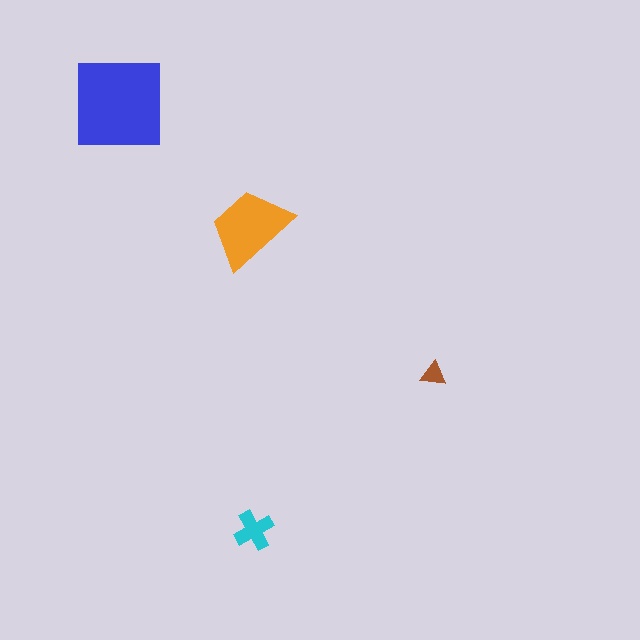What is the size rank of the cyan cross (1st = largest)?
3rd.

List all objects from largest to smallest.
The blue square, the orange trapezoid, the cyan cross, the brown triangle.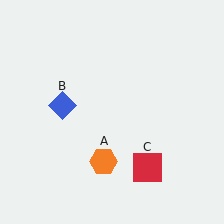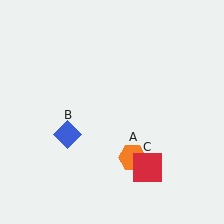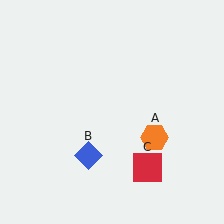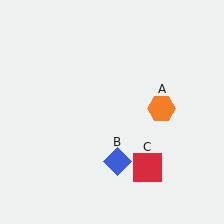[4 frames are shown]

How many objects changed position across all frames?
2 objects changed position: orange hexagon (object A), blue diamond (object B).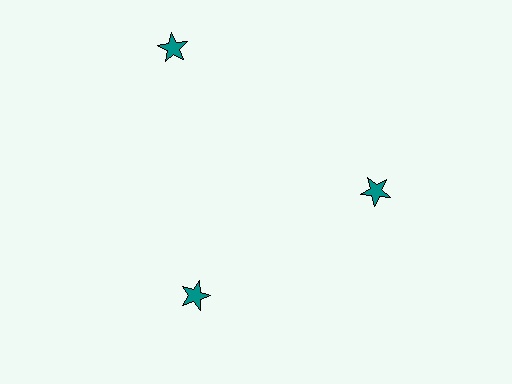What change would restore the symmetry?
The symmetry would be restored by moving it inward, back onto the ring so that all 3 stars sit at equal angles and equal distance from the center.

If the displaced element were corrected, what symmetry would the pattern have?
It would have 3-fold rotational symmetry — the pattern would map onto itself every 120 degrees.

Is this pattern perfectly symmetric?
No. The 3 teal stars are arranged in a ring, but one element near the 11 o'clock position is pushed outward from the center, breaking the 3-fold rotational symmetry.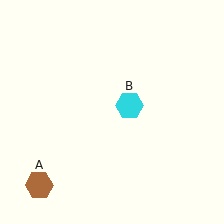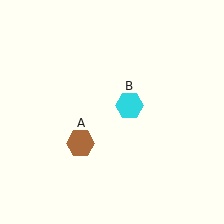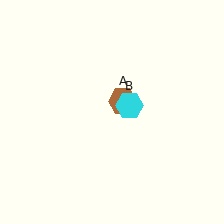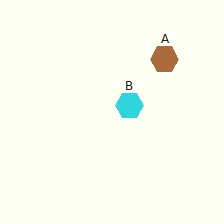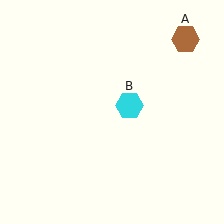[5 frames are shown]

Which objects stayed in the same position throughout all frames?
Cyan hexagon (object B) remained stationary.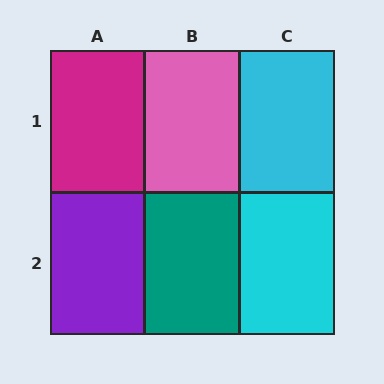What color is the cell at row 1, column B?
Pink.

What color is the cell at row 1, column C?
Cyan.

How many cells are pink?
1 cell is pink.